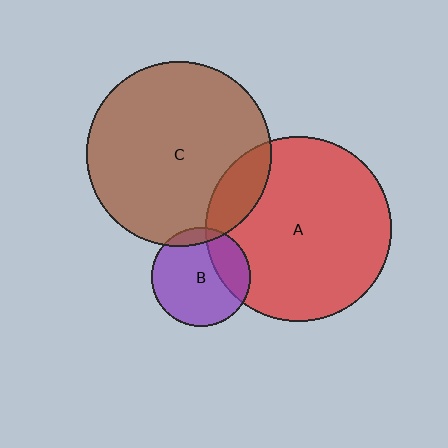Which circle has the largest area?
Circle A (red).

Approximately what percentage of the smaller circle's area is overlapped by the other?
Approximately 25%.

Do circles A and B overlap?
Yes.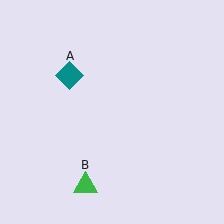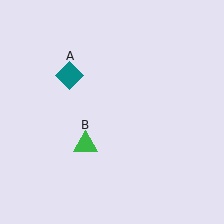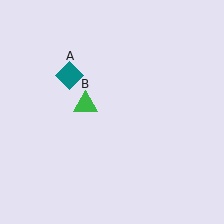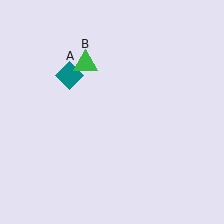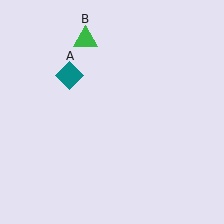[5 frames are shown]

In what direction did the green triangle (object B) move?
The green triangle (object B) moved up.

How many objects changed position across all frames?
1 object changed position: green triangle (object B).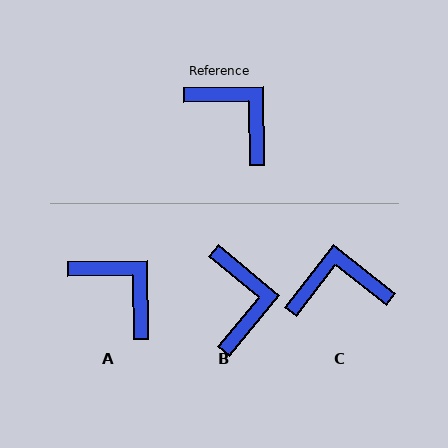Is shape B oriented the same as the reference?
No, it is off by about 40 degrees.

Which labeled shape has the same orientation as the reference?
A.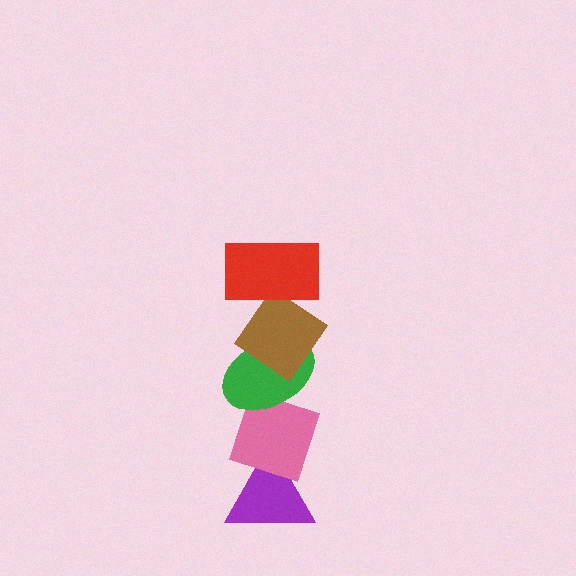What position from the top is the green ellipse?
The green ellipse is 3rd from the top.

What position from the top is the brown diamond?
The brown diamond is 2nd from the top.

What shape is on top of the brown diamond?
The red rectangle is on top of the brown diamond.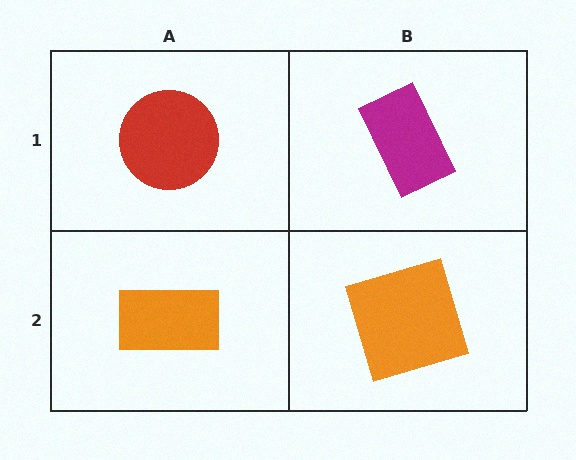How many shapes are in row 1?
2 shapes.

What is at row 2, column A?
An orange rectangle.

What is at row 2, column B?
An orange square.